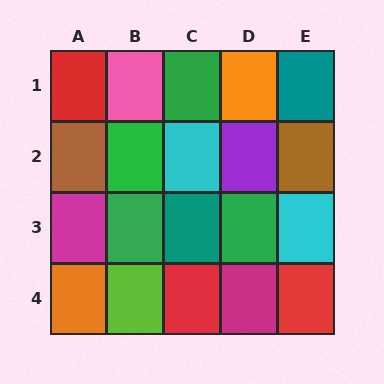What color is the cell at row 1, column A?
Red.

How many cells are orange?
2 cells are orange.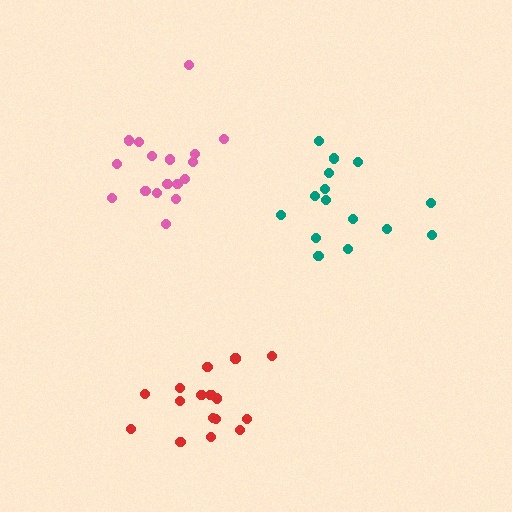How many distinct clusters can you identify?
There are 3 distinct clusters.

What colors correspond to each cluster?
The clusters are colored: red, teal, pink.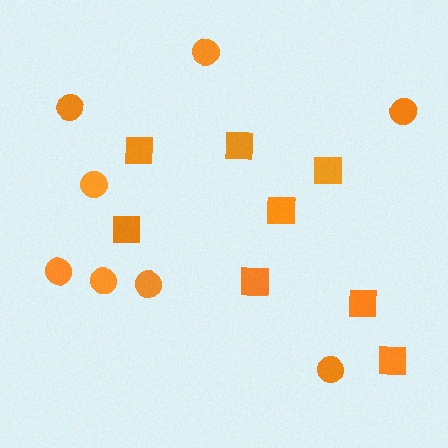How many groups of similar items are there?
There are 2 groups: one group of squares (8) and one group of circles (8).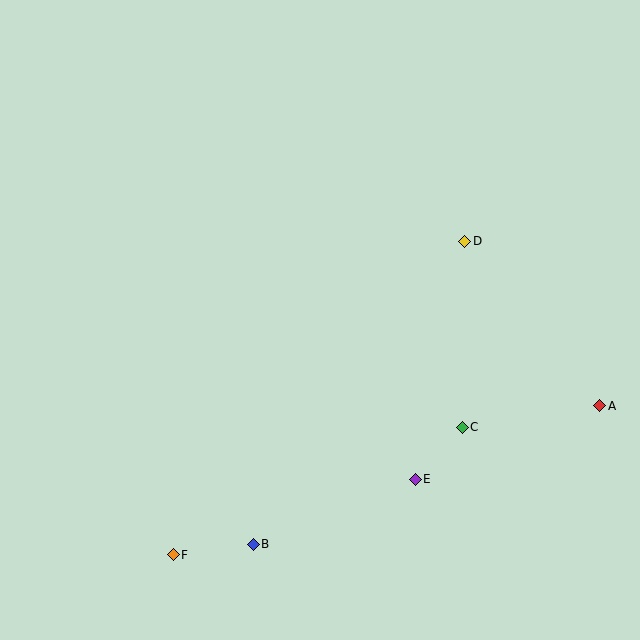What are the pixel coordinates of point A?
Point A is at (600, 406).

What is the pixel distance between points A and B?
The distance between A and B is 373 pixels.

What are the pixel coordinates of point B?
Point B is at (253, 544).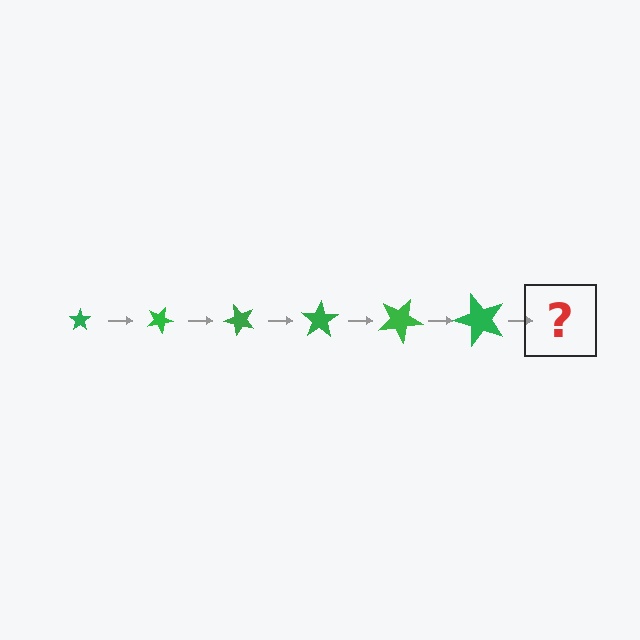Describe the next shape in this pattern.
It should be a star, larger than the previous one and rotated 150 degrees from the start.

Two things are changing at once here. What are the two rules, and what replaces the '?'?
The two rules are that the star grows larger each step and it rotates 25 degrees each step. The '?' should be a star, larger than the previous one and rotated 150 degrees from the start.